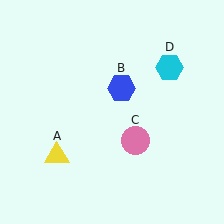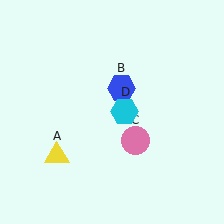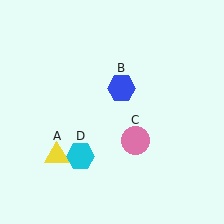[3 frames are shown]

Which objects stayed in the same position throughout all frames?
Yellow triangle (object A) and blue hexagon (object B) and pink circle (object C) remained stationary.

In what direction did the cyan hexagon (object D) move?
The cyan hexagon (object D) moved down and to the left.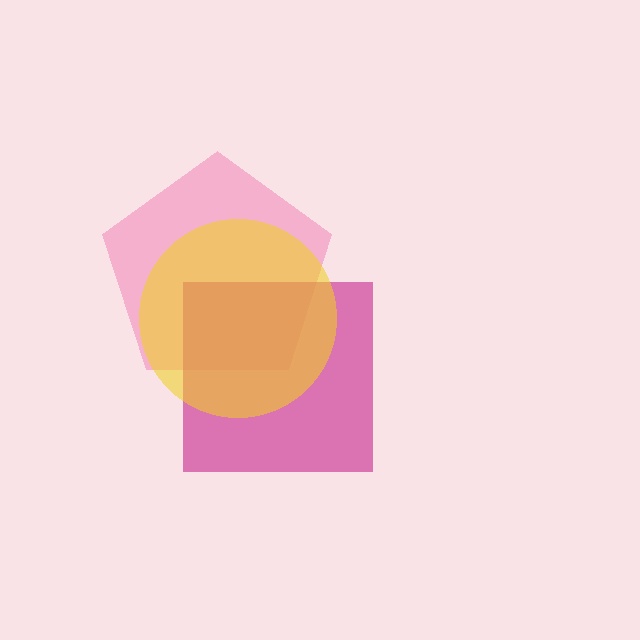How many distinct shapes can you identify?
There are 3 distinct shapes: a pink pentagon, a magenta square, a yellow circle.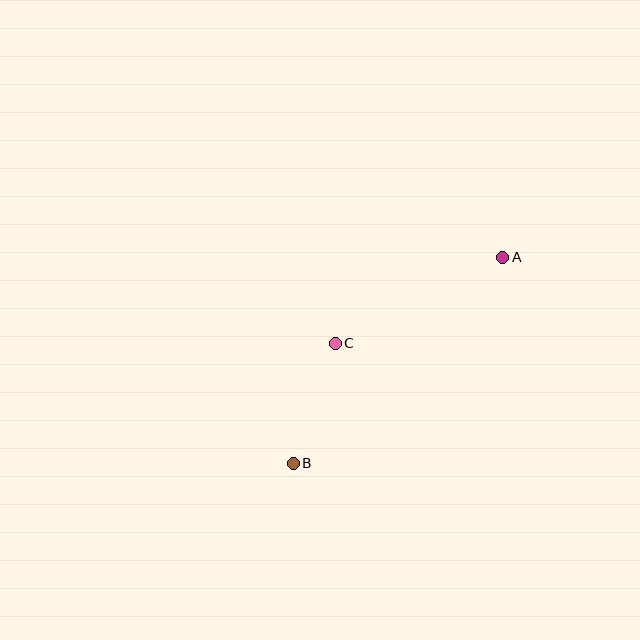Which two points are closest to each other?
Points B and C are closest to each other.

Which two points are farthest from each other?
Points A and B are farthest from each other.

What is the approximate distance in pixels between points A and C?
The distance between A and C is approximately 189 pixels.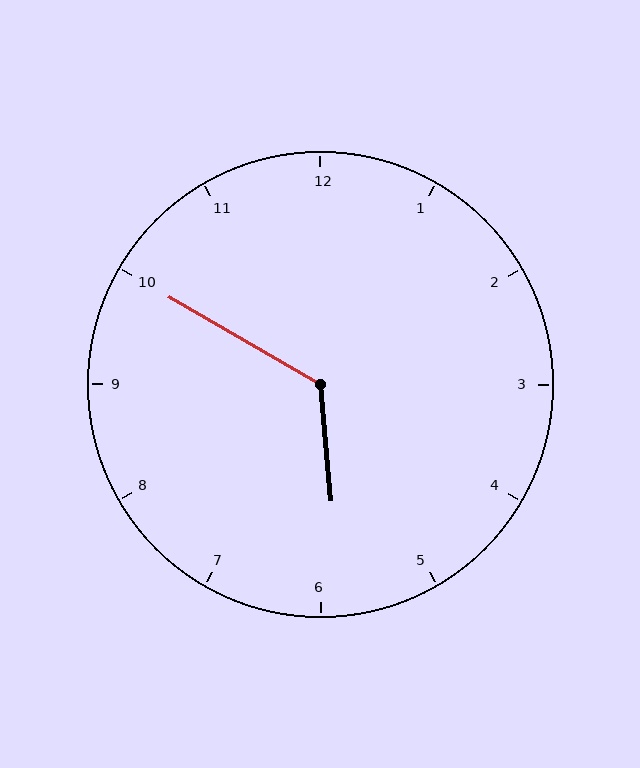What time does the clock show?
5:50.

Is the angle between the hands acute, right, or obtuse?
It is obtuse.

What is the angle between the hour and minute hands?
Approximately 125 degrees.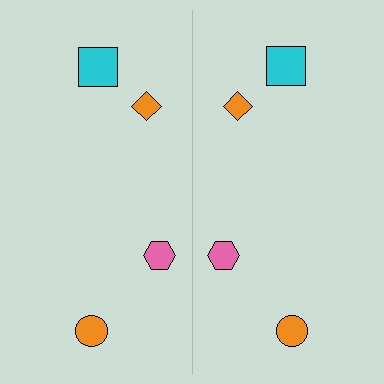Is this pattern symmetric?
Yes, this pattern has bilateral (reflection) symmetry.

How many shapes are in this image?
There are 8 shapes in this image.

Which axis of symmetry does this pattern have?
The pattern has a vertical axis of symmetry running through the center of the image.